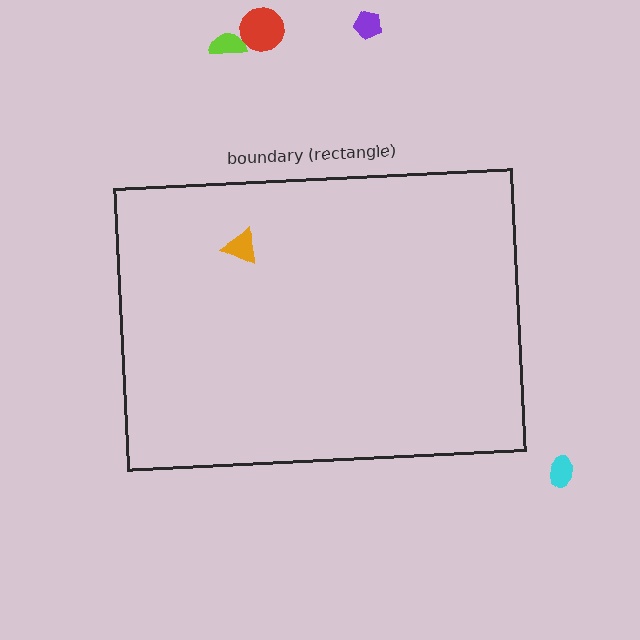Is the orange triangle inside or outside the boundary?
Inside.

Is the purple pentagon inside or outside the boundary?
Outside.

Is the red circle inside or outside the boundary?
Outside.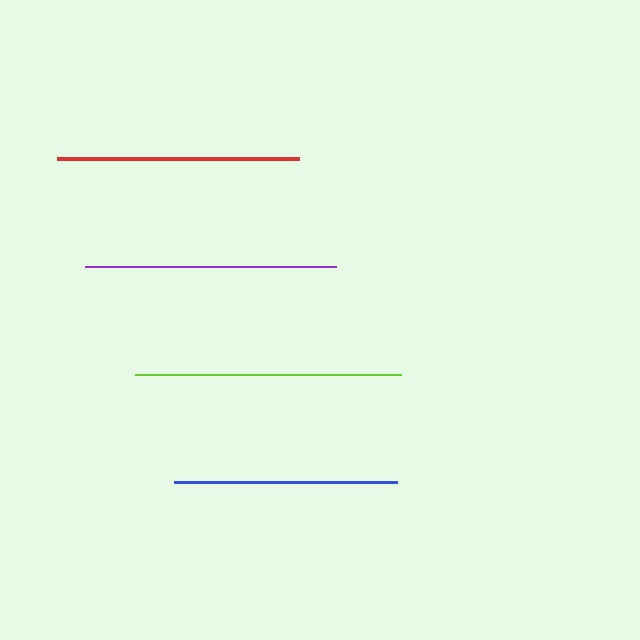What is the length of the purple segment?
The purple segment is approximately 251 pixels long.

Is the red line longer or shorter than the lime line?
The lime line is longer than the red line.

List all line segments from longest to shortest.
From longest to shortest: lime, purple, red, blue.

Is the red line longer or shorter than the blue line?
The red line is longer than the blue line.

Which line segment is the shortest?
The blue line is the shortest at approximately 223 pixels.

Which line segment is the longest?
The lime line is the longest at approximately 266 pixels.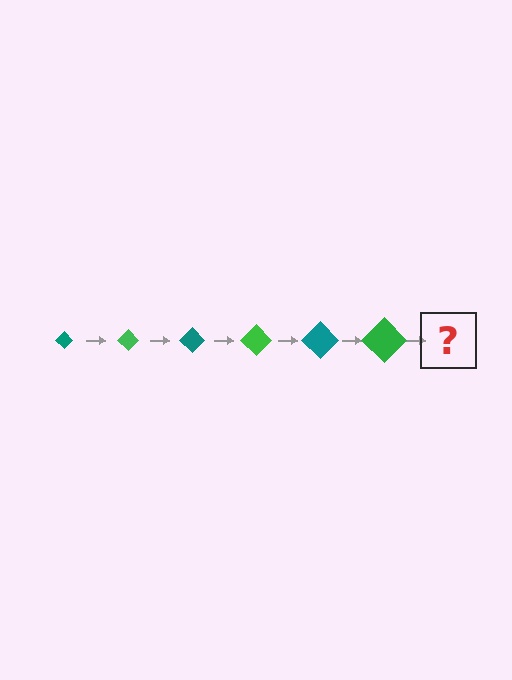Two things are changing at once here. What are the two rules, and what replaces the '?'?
The two rules are that the diamond grows larger each step and the color cycles through teal and green. The '?' should be a teal diamond, larger than the previous one.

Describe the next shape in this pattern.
It should be a teal diamond, larger than the previous one.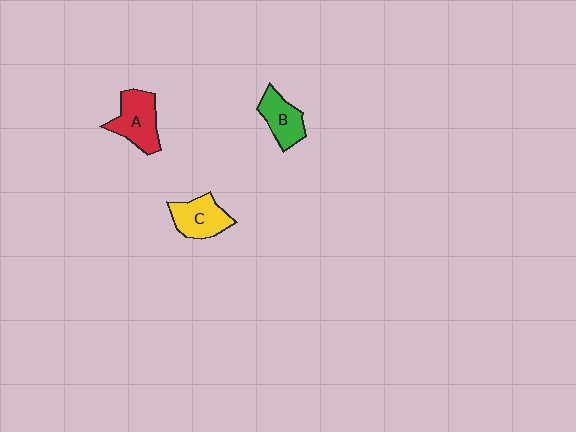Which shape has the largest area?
Shape A (red).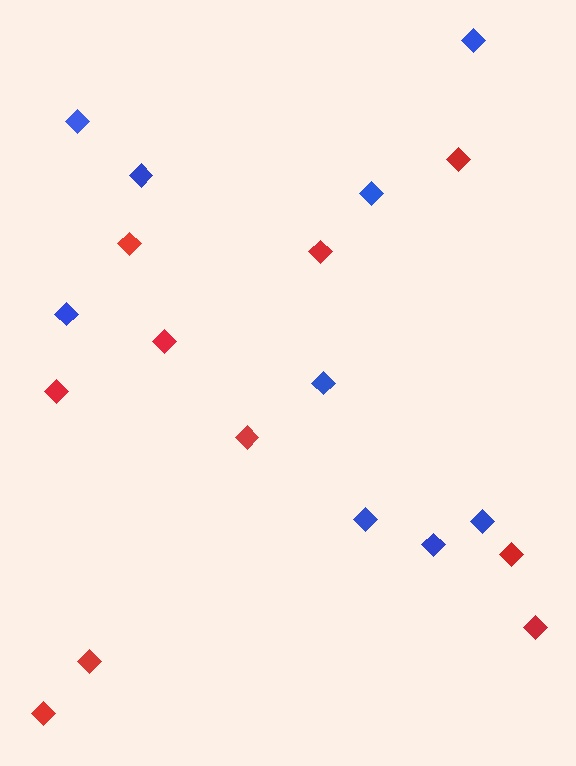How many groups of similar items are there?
There are 2 groups: one group of red diamonds (10) and one group of blue diamonds (9).